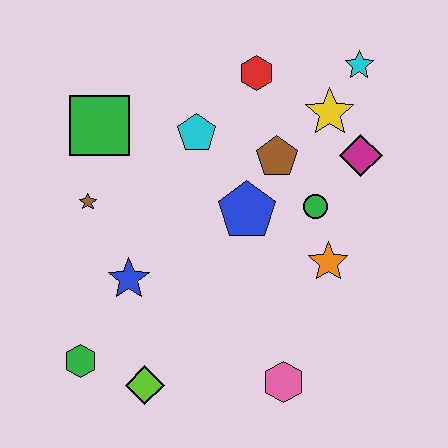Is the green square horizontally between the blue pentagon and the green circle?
No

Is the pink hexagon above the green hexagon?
No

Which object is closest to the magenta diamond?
The yellow star is closest to the magenta diamond.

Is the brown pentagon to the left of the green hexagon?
No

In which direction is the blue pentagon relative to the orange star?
The blue pentagon is to the left of the orange star.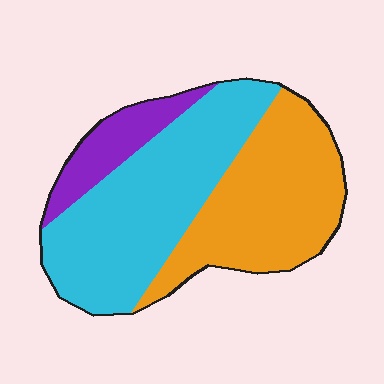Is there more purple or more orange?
Orange.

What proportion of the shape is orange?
Orange covers around 40% of the shape.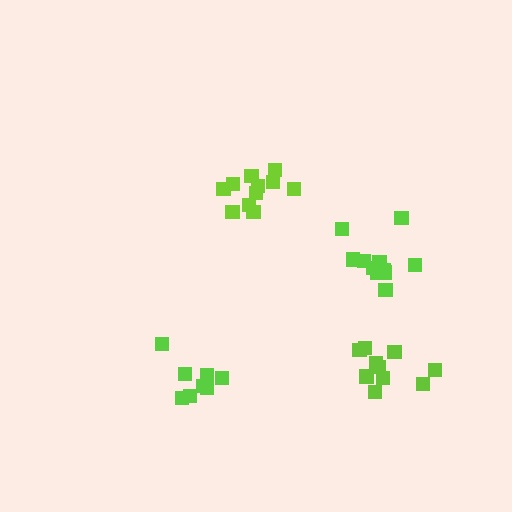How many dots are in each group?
Group 1: 11 dots, Group 2: 11 dots, Group 3: 11 dots, Group 4: 9 dots (42 total).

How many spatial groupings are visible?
There are 4 spatial groupings.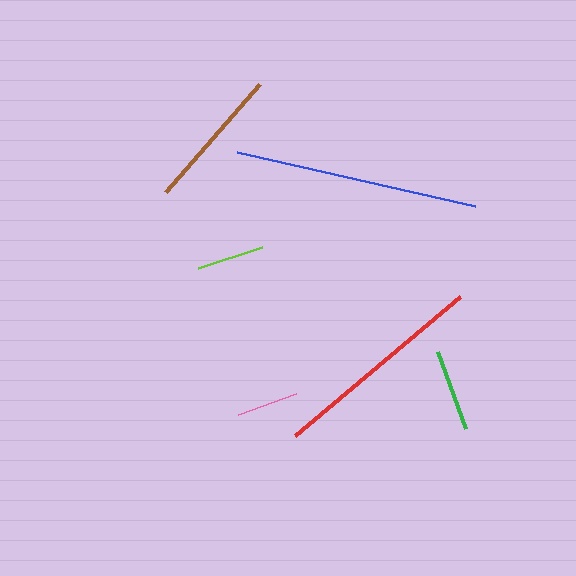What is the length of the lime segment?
The lime segment is approximately 67 pixels long.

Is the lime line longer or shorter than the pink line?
The lime line is longer than the pink line.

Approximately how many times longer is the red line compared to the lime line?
The red line is approximately 3.2 times the length of the lime line.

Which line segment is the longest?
The blue line is the longest at approximately 244 pixels.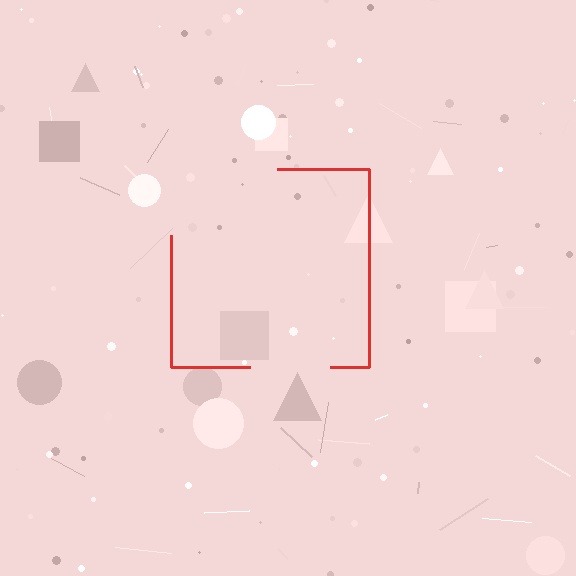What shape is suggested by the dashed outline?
The dashed outline suggests a square.